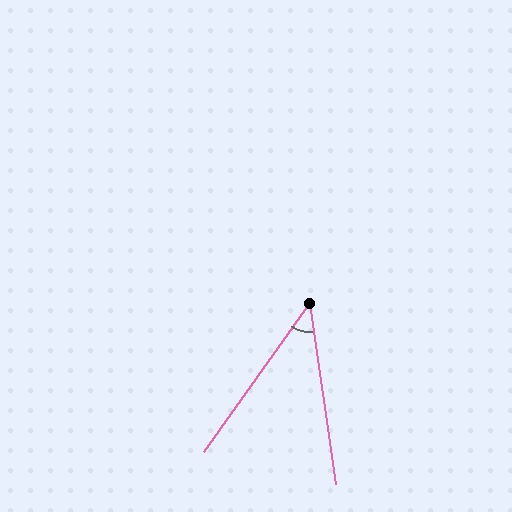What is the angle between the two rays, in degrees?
Approximately 44 degrees.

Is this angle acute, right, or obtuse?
It is acute.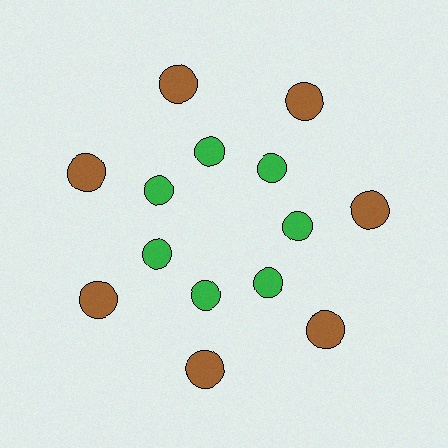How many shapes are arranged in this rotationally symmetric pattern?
There are 14 shapes, arranged in 7 groups of 2.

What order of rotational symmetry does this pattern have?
This pattern has 7-fold rotational symmetry.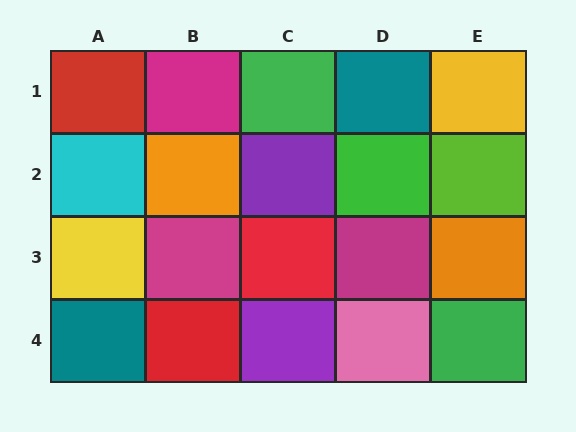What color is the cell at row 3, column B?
Magenta.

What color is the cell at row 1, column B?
Magenta.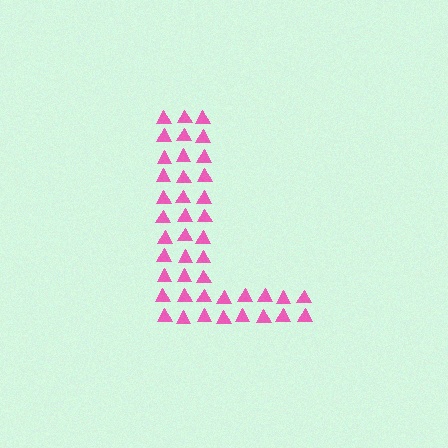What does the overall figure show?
The overall figure shows the letter L.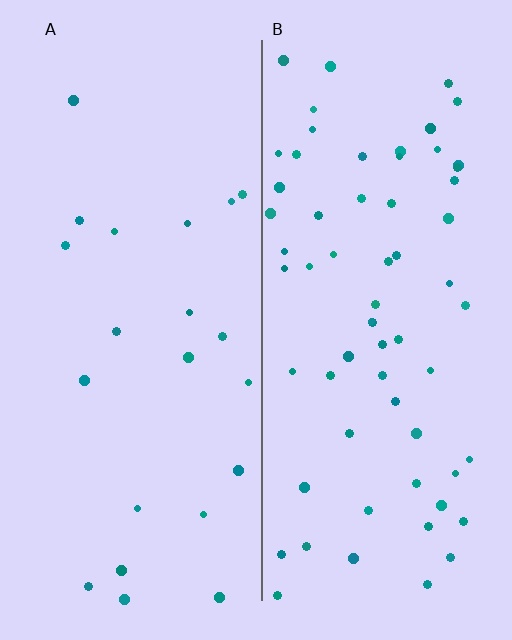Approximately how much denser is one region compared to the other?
Approximately 3.0× — region B over region A.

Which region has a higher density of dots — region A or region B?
B (the right).